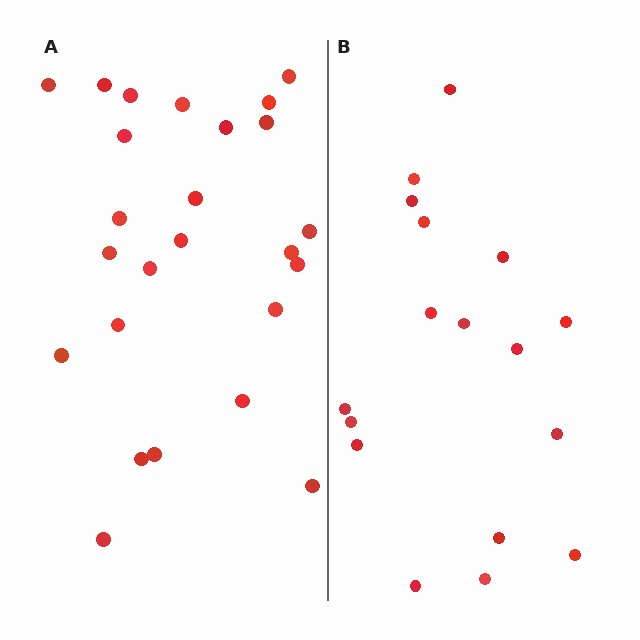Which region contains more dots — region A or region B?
Region A (the left region) has more dots.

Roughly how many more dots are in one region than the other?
Region A has roughly 8 or so more dots than region B.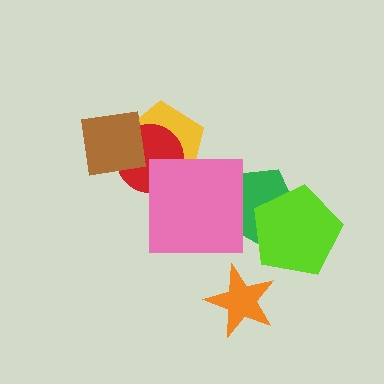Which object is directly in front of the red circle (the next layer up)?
The brown square is directly in front of the red circle.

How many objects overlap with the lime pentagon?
1 object overlaps with the lime pentagon.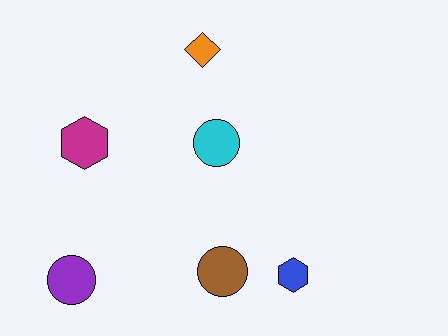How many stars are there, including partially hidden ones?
There are no stars.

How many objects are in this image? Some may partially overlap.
There are 6 objects.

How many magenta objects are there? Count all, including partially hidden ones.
There is 1 magenta object.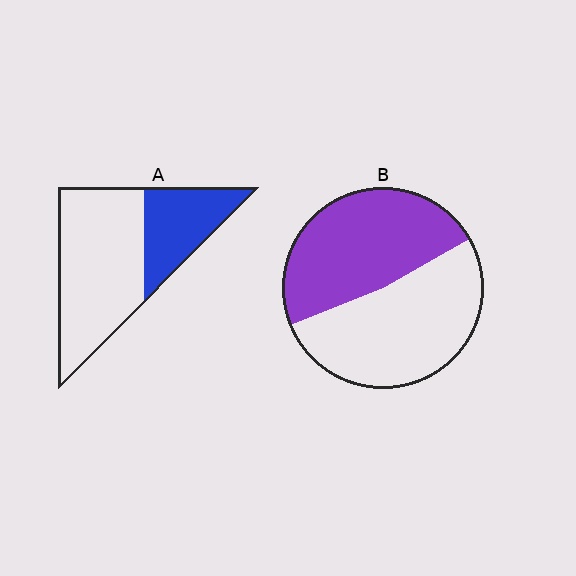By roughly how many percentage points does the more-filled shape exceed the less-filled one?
By roughly 15 percentage points (B over A).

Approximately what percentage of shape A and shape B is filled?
A is approximately 35% and B is approximately 50%.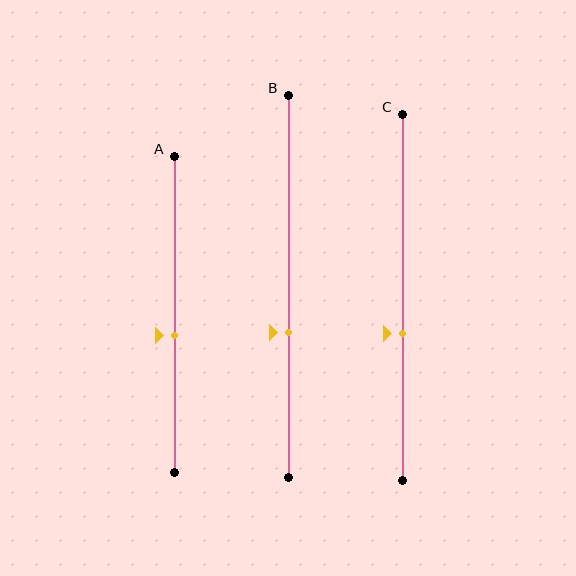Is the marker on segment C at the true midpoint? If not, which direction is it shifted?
No, the marker on segment C is shifted downward by about 10% of the segment length.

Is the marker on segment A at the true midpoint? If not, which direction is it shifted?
No, the marker on segment A is shifted downward by about 7% of the segment length.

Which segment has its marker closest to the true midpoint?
Segment A has its marker closest to the true midpoint.